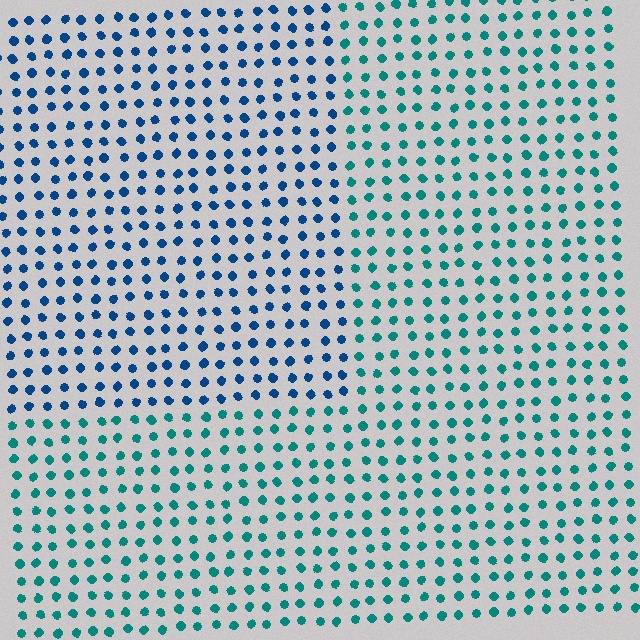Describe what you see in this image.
The image is filled with small teal elements in a uniform arrangement. A rectangle-shaped region is visible where the elements are tinted to a slightly different hue, forming a subtle color boundary.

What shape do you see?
I see a rectangle.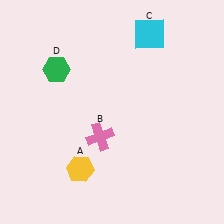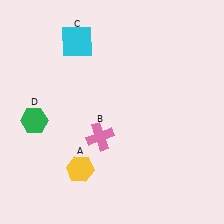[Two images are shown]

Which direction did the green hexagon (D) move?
The green hexagon (D) moved down.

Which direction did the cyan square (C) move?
The cyan square (C) moved left.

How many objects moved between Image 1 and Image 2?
2 objects moved between the two images.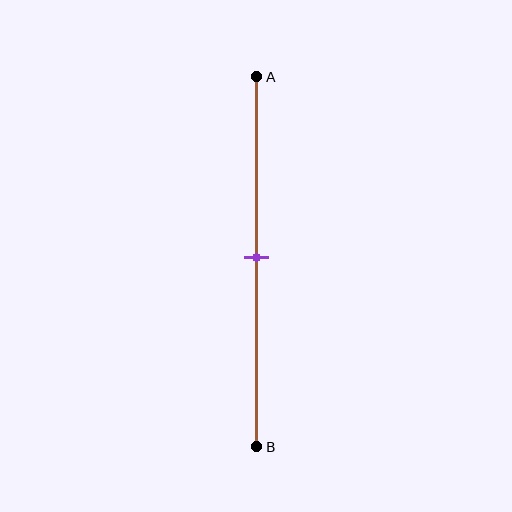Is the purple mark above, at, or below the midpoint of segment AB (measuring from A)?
The purple mark is approximately at the midpoint of segment AB.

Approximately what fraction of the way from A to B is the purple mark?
The purple mark is approximately 50% of the way from A to B.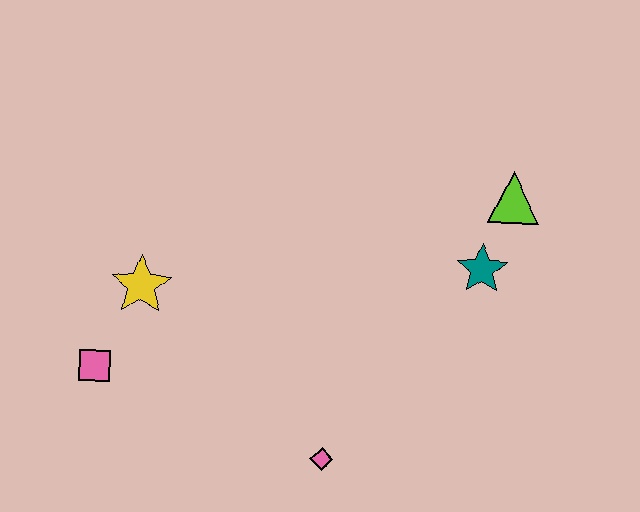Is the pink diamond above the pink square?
No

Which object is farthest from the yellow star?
The lime triangle is farthest from the yellow star.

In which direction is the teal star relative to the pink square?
The teal star is to the right of the pink square.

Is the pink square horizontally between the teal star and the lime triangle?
No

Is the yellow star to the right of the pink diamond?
No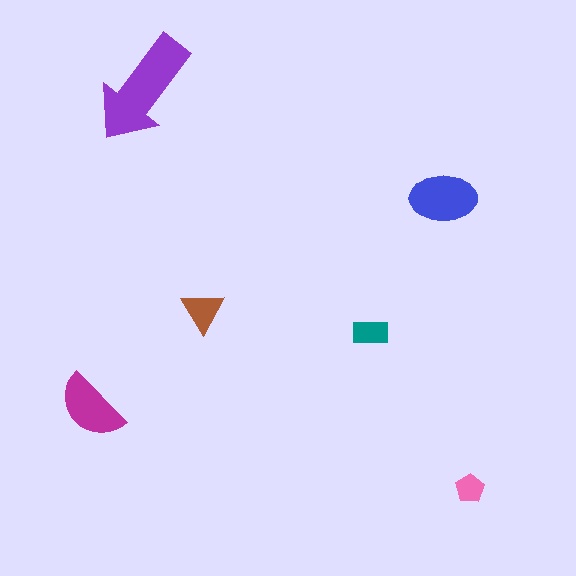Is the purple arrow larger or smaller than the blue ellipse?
Larger.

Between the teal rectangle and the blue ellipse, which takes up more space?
The blue ellipse.